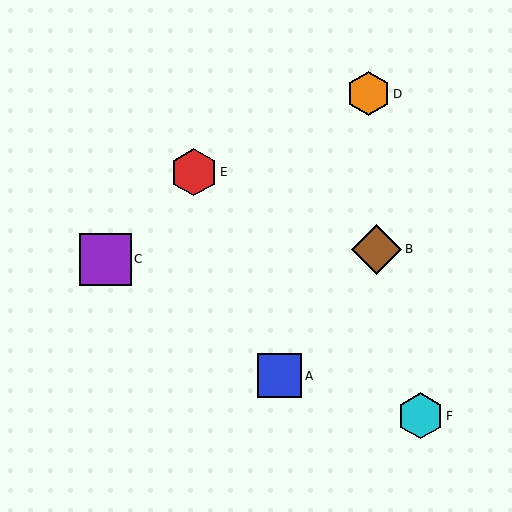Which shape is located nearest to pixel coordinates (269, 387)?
The blue square (labeled A) at (280, 376) is nearest to that location.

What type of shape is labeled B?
Shape B is a brown diamond.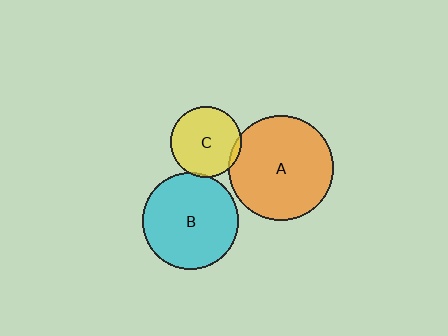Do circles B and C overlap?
Yes.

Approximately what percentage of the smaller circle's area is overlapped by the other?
Approximately 5%.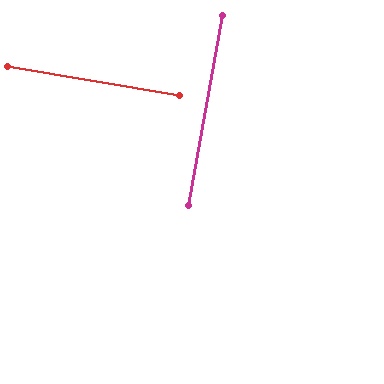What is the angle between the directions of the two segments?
Approximately 90 degrees.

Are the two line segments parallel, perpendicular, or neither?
Perpendicular — they meet at approximately 90°.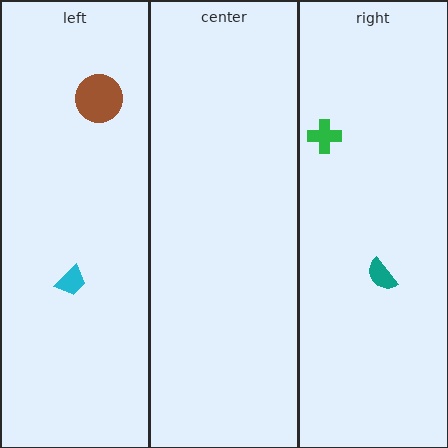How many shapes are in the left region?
2.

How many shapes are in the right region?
2.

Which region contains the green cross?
The right region.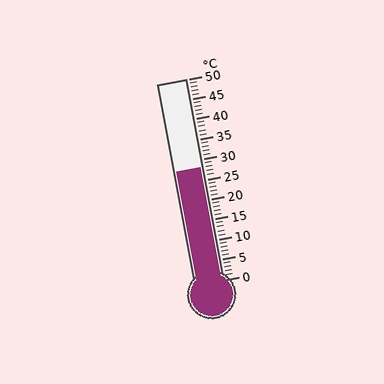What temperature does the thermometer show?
The thermometer shows approximately 28°C.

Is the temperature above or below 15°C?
The temperature is above 15°C.